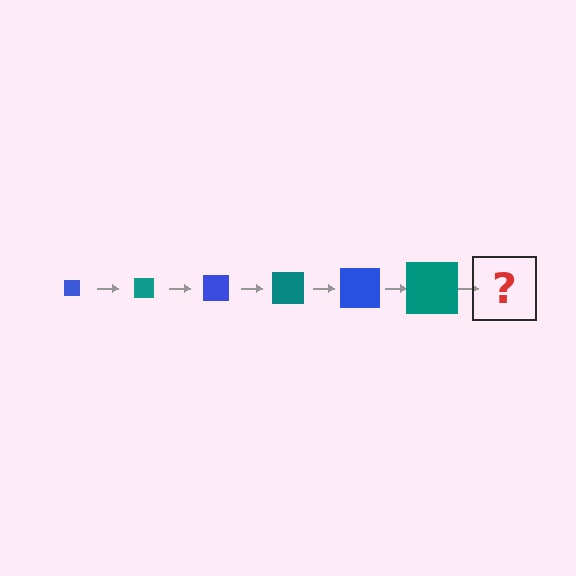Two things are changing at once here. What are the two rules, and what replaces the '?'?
The two rules are that the square grows larger each step and the color cycles through blue and teal. The '?' should be a blue square, larger than the previous one.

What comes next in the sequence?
The next element should be a blue square, larger than the previous one.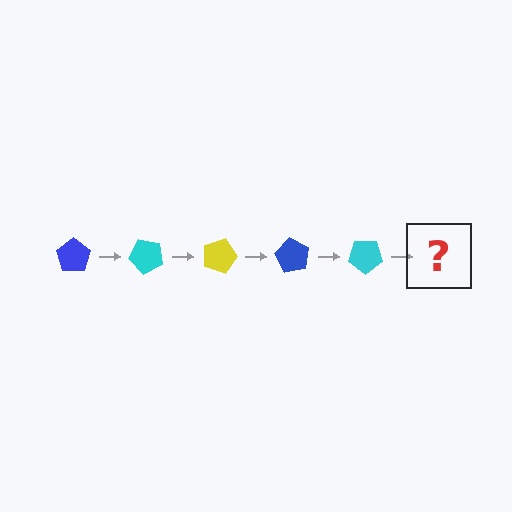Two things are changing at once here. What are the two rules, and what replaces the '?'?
The two rules are that it rotates 45 degrees each step and the color cycles through blue, cyan, and yellow. The '?' should be a yellow pentagon, rotated 225 degrees from the start.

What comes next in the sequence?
The next element should be a yellow pentagon, rotated 225 degrees from the start.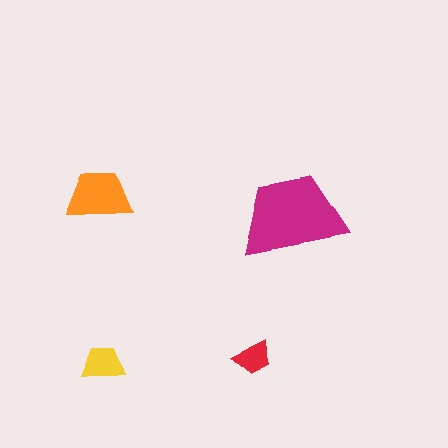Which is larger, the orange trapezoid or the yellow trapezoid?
The orange one.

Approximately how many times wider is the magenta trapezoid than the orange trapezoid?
About 1.5 times wider.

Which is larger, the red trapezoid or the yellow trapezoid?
The yellow one.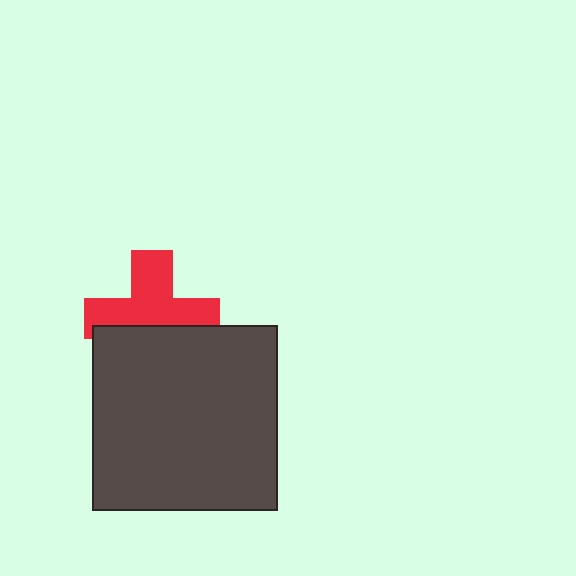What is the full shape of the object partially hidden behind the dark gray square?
The partially hidden object is a red cross.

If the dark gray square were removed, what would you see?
You would see the complete red cross.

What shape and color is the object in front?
The object in front is a dark gray square.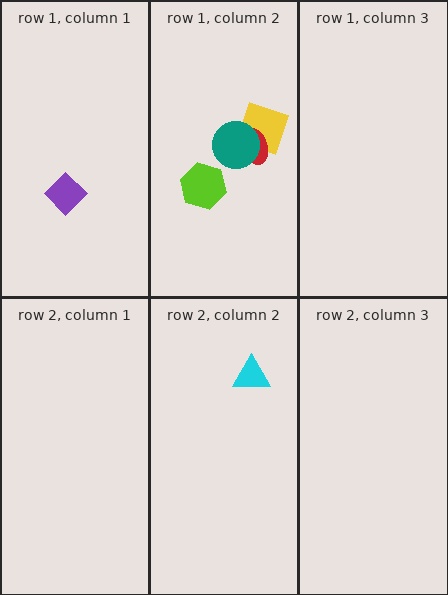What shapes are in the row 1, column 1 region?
The purple diamond.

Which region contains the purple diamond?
The row 1, column 1 region.